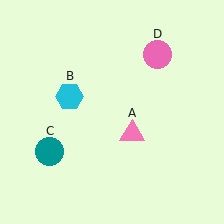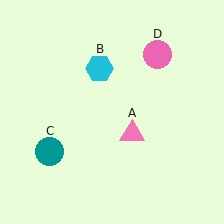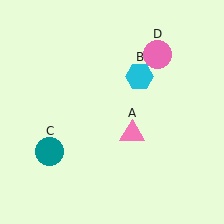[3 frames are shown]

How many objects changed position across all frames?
1 object changed position: cyan hexagon (object B).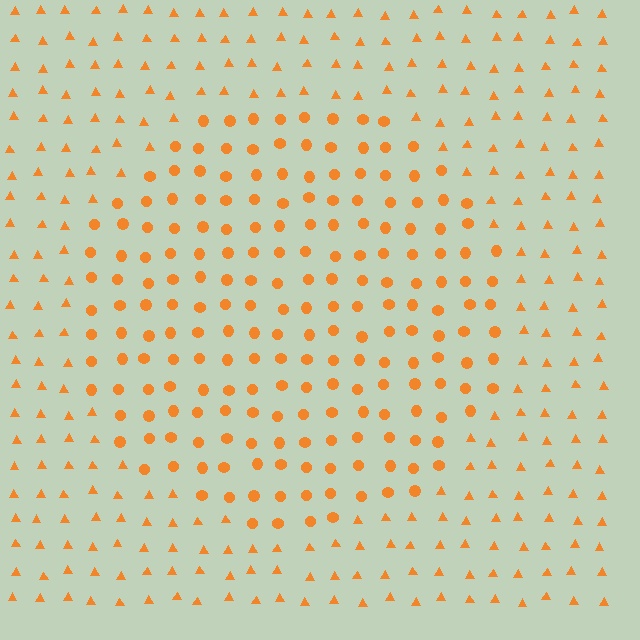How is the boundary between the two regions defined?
The boundary is defined by a change in element shape: circles inside vs. triangles outside. All elements share the same color and spacing.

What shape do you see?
I see a circle.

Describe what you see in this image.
The image is filled with small orange elements arranged in a uniform grid. A circle-shaped region contains circles, while the surrounding area contains triangles. The boundary is defined purely by the change in element shape.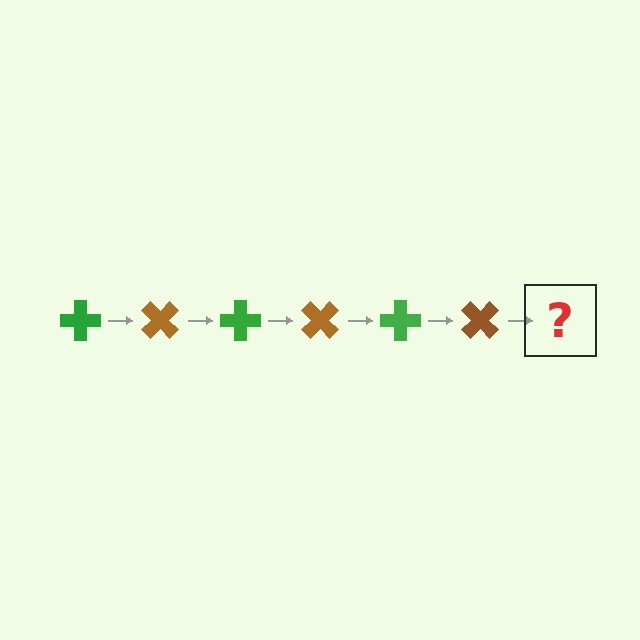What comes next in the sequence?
The next element should be a green cross, rotated 270 degrees from the start.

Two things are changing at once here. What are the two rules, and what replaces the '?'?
The two rules are that it rotates 45 degrees each step and the color cycles through green and brown. The '?' should be a green cross, rotated 270 degrees from the start.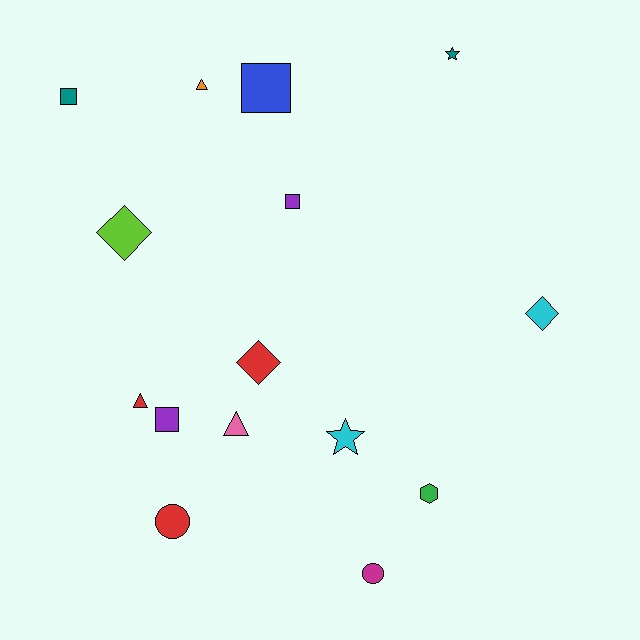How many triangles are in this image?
There are 3 triangles.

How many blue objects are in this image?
There is 1 blue object.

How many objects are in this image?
There are 15 objects.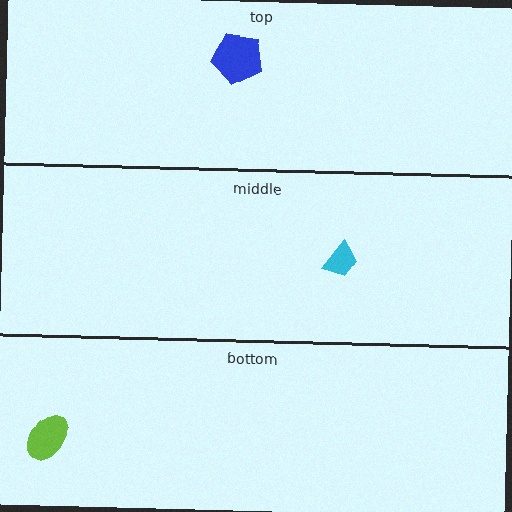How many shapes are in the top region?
1.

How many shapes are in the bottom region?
1.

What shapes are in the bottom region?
The lime ellipse.